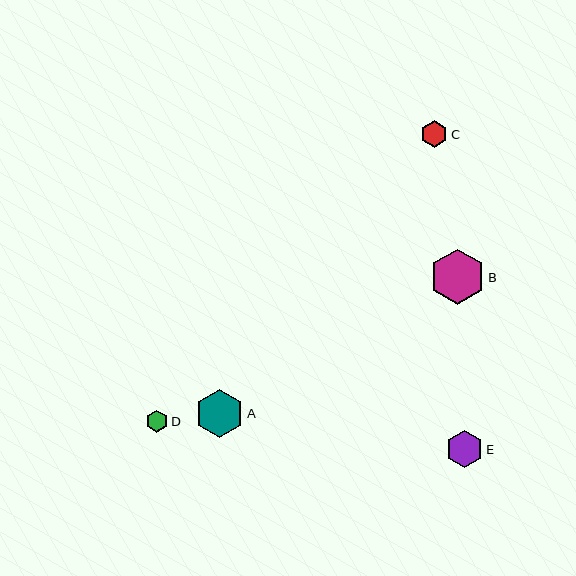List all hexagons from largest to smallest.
From largest to smallest: B, A, E, C, D.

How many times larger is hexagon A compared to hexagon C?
Hexagon A is approximately 1.8 times the size of hexagon C.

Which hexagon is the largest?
Hexagon B is the largest with a size of approximately 55 pixels.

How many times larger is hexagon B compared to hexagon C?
Hexagon B is approximately 2.1 times the size of hexagon C.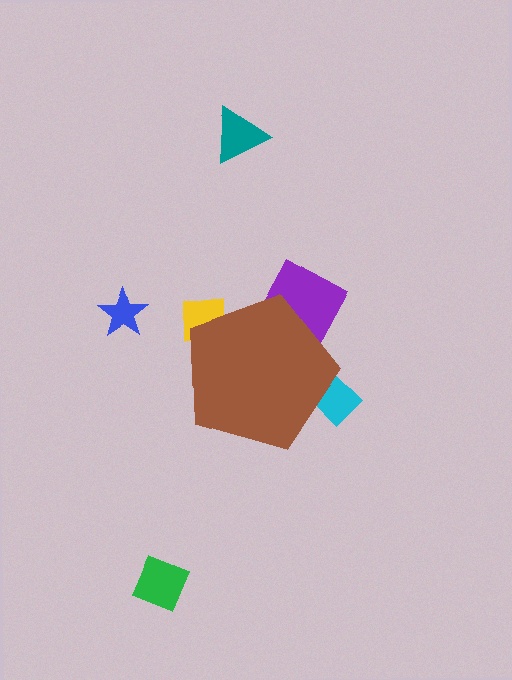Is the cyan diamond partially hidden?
Yes, the cyan diamond is partially hidden behind the brown pentagon.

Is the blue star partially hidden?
No, the blue star is fully visible.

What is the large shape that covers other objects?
A brown pentagon.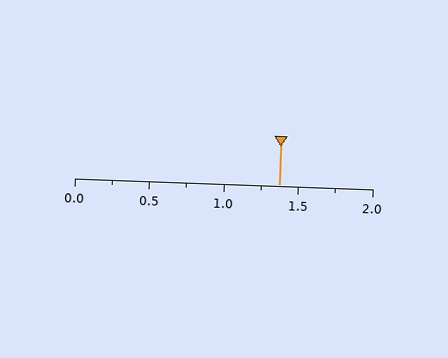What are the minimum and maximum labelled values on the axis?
The axis runs from 0.0 to 2.0.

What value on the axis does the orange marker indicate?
The marker indicates approximately 1.38.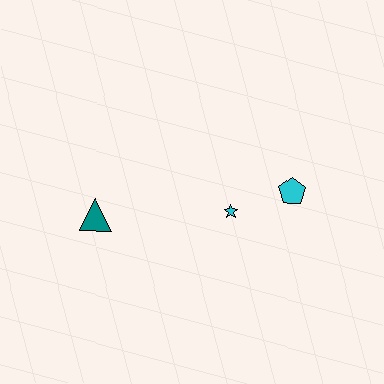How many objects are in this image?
There are 3 objects.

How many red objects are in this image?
There are no red objects.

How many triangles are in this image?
There is 1 triangle.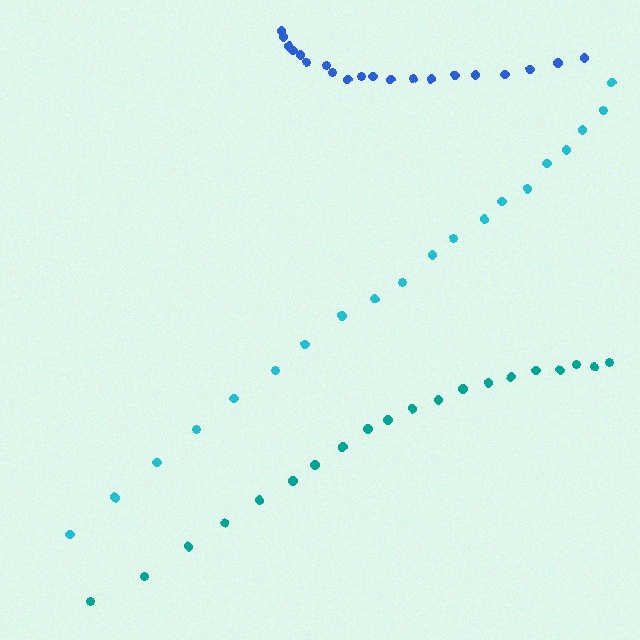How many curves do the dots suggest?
There are 3 distinct paths.